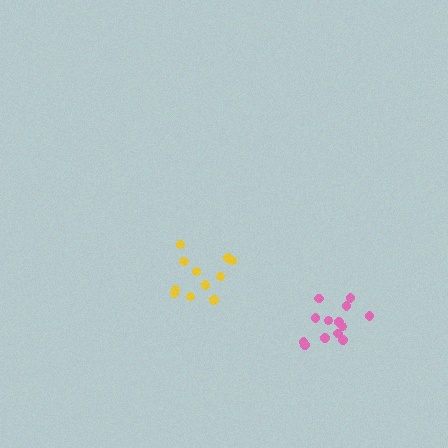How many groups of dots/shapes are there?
There are 2 groups.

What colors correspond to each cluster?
The clusters are colored: yellow, pink.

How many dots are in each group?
Group 1: 11 dots, Group 2: 13 dots (24 total).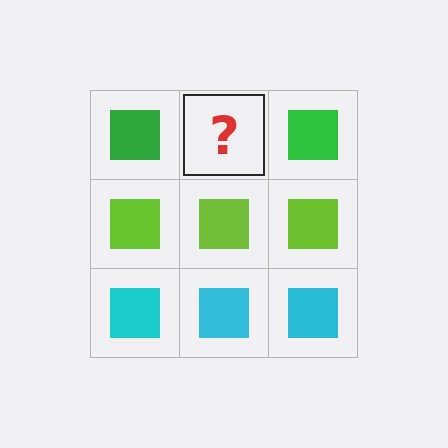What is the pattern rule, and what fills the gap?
The rule is that each row has a consistent color. The gap should be filled with a green square.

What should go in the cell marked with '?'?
The missing cell should contain a green square.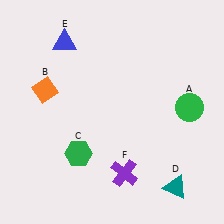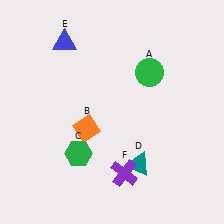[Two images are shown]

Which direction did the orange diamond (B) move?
The orange diamond (B) moved right.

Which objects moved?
The objects that moved are: the green circle (A), the orange diamond (B), the teal triangle (D).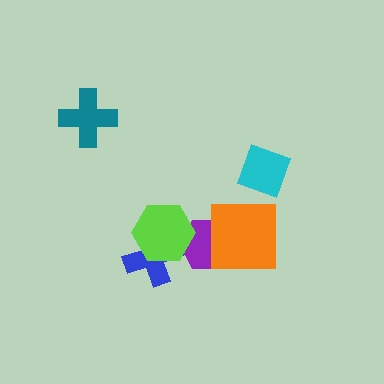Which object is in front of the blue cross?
The lime hexagon is in front of the blue cross.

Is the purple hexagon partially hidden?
Yes, it is partially covered by another shape.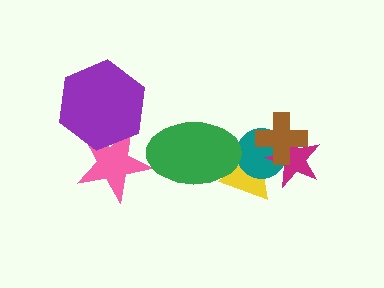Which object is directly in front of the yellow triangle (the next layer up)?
The teal circle is directly in front of the yellow triangle.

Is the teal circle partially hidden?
Yes, it is partially covered by another shape.